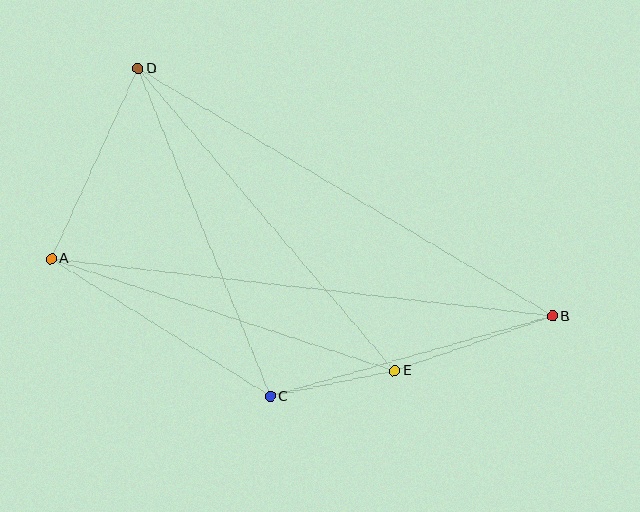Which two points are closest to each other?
Points C and E are closest to each other.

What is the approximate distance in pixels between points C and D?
The distance between C and D is approximately 354 pixels.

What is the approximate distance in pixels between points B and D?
The distance between B and D is approximately 483 pixels.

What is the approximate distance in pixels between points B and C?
The distance between B and C is approximately 294 pixels.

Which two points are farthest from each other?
Points A and B are farthest from each other.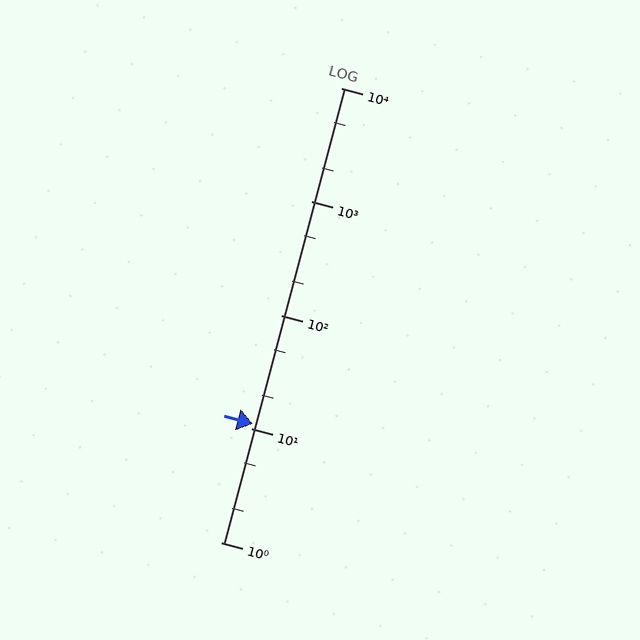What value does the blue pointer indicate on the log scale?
The pointer indicates approximately 11.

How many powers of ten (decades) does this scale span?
The scale spans 4 decades, from 1 to 10000.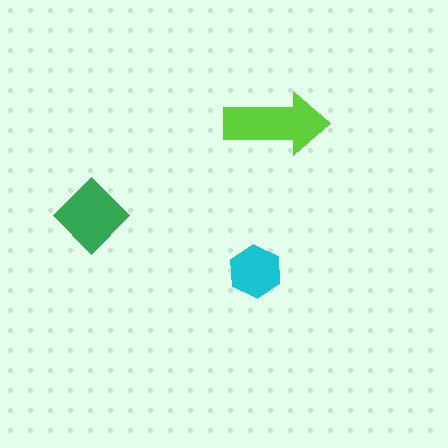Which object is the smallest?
The cyan hexagon.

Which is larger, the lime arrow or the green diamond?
The lime arrow.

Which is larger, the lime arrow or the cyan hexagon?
The lime arrow.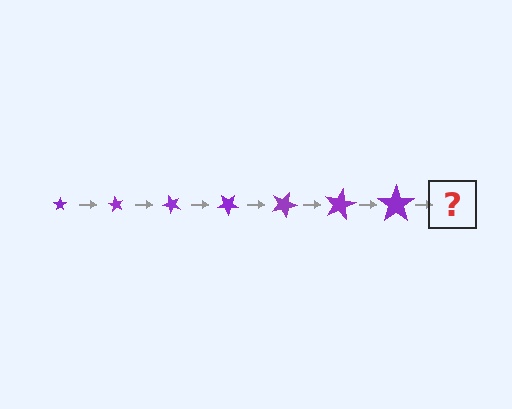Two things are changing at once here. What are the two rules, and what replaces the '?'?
The two rules are that the star grows larger each step and it rotates 60 degrees each step. The '?' should be a star, larger than the previous one and rotated 420 degrees from the start.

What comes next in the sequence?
The next element should be a star, larger than the previous one and rotated 420 degrees from the start.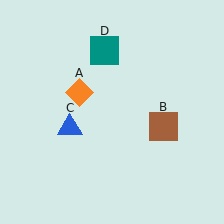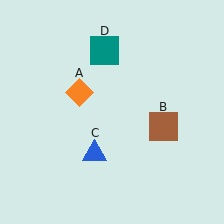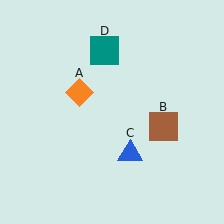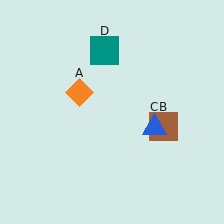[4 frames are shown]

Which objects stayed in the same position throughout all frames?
Orange diamond (object A) and brown square (object B) and teal square (object D) remained stationary.